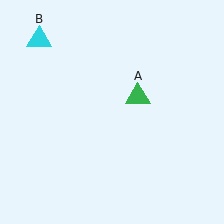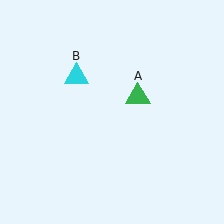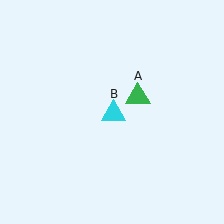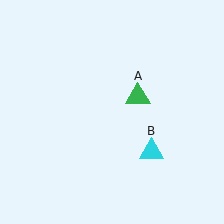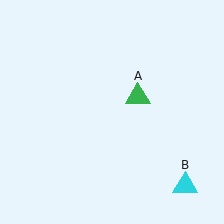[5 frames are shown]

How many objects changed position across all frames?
1 object changed position: cyan triangle (object B).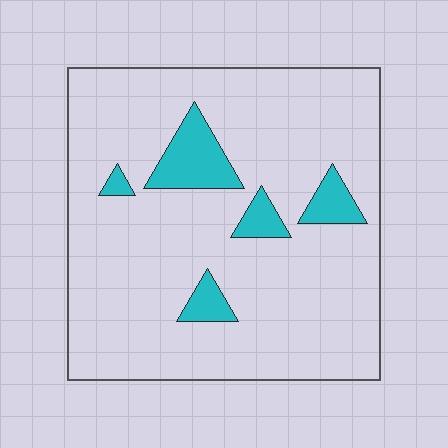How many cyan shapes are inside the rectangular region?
5.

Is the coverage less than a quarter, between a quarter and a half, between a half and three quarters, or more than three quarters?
Less than a quarter.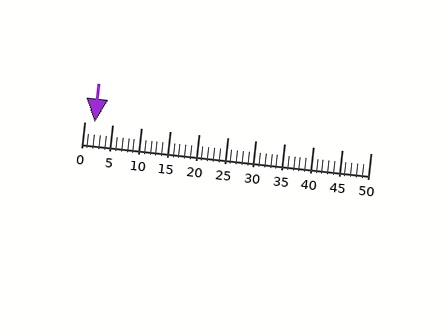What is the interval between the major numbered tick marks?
The major tick marks are spaced 5 units apart.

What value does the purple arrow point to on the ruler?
The purple arrow points to approximately 2.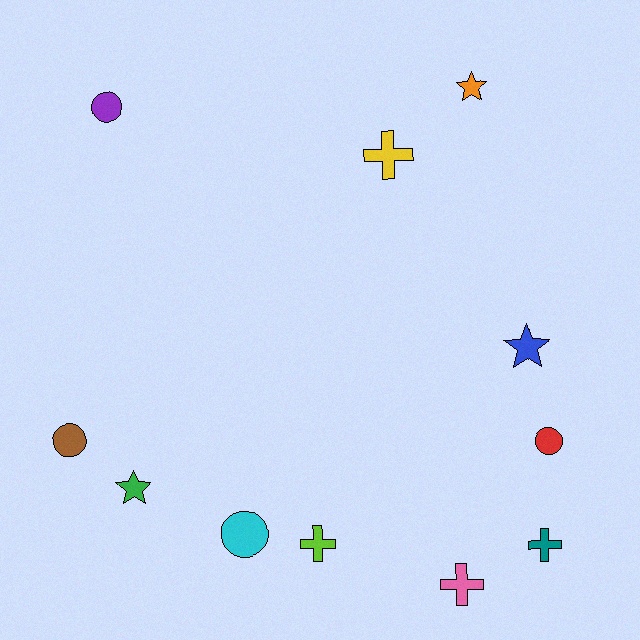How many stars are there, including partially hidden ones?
There are 3 stars.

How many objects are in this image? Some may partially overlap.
There are 11 objects.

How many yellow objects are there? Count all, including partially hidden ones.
There is 1 yellow object.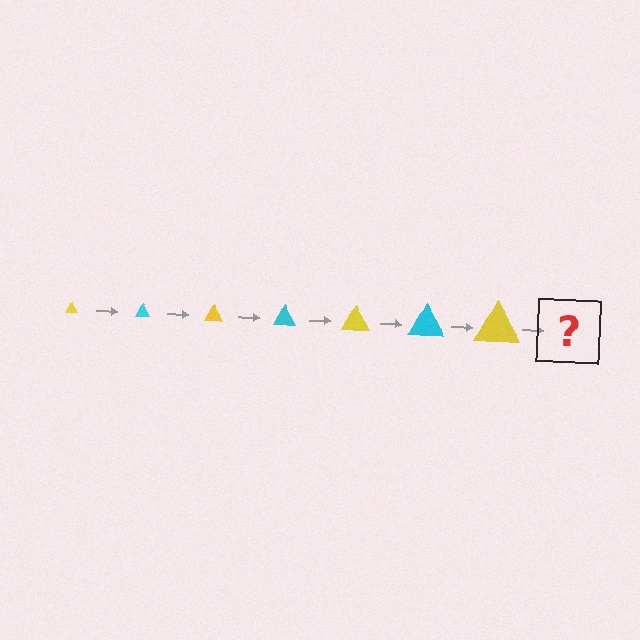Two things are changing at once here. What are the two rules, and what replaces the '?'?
The two rules are that the triangle grows larger each step and the color cycles through yellow and cyan. The '?' should be a cyan triangle, larger than the previous one.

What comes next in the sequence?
The next element should be a cyan triangle, larger than the previous one.